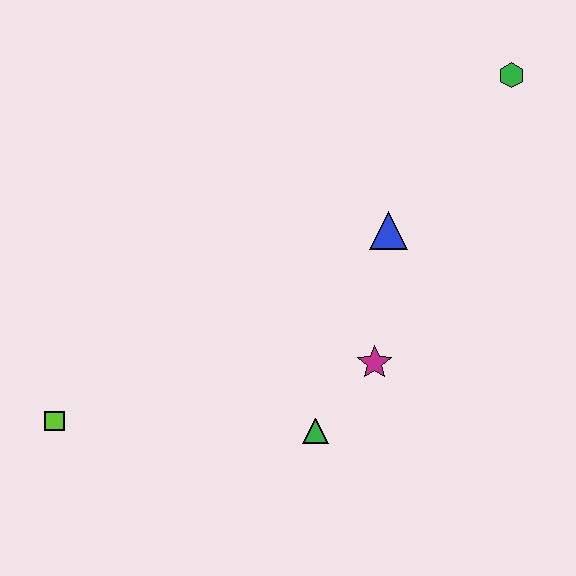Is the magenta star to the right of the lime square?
Yes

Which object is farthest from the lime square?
The green hexagon is farthest from the lime square.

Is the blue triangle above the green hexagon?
No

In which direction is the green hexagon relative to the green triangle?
The green hexagon is above the green triangle.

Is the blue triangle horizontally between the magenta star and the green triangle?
No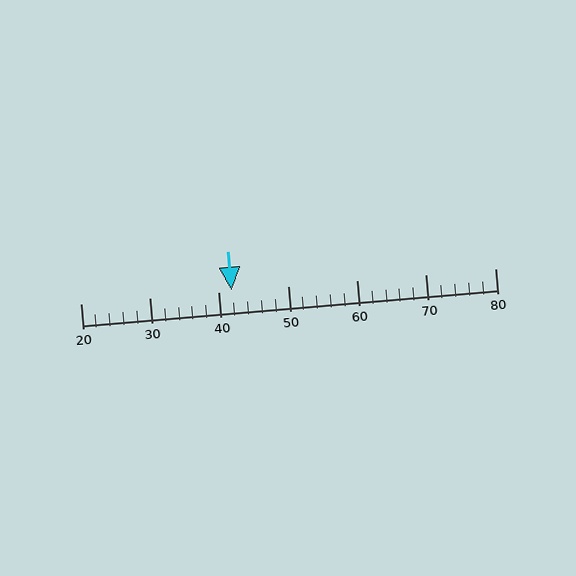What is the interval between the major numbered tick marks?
The major tick marks are spaced 10 units apart.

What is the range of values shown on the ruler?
The ruler shows values from 20 to 80.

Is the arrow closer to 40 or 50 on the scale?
The arrow is closer to 40.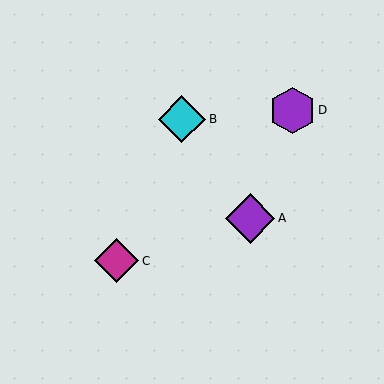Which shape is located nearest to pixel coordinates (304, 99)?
The purple hexagon (labeled D) at (292, 111) is nearest to that location.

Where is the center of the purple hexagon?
The center of the purple hexagon is at (292, 111).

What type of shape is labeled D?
Shape D is a purple hexagon.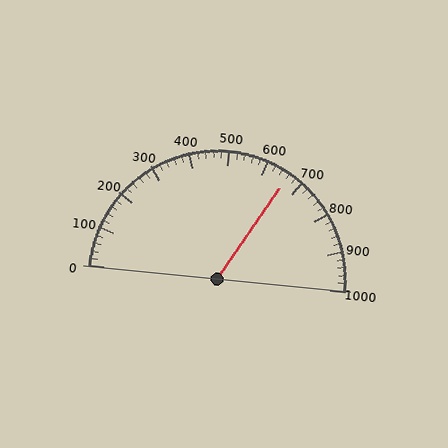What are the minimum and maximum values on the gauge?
The gauge ranges from 0 to 1000.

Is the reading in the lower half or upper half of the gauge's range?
The reading is in the upper half of the range (0 to 1000).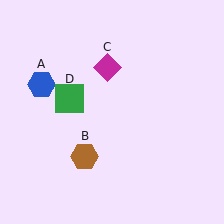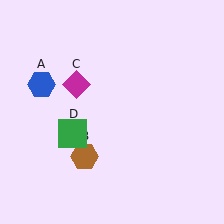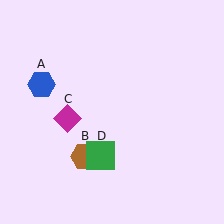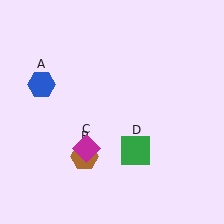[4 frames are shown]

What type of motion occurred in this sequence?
The magenta diamond (object C), green square (object D) rotated counterclockwise around the center of the scene.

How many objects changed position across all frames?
2 objects changed position: magenta diamond (object C), green square (object D).